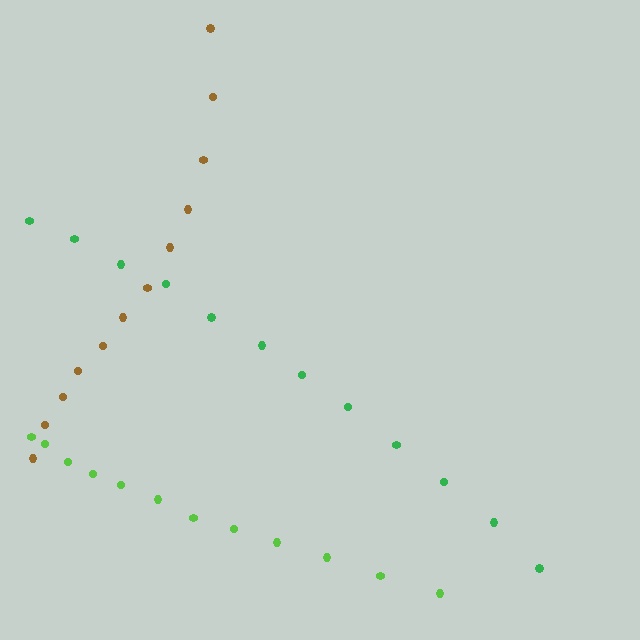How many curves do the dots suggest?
There are 3 distinct paths.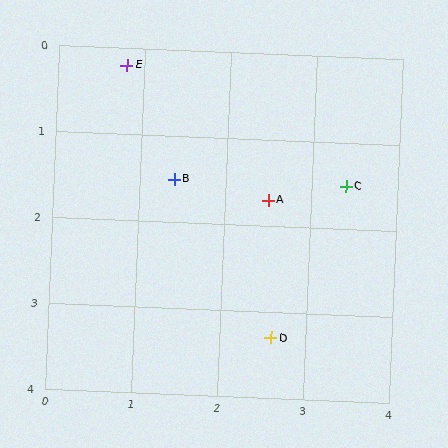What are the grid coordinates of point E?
Point E is at approximately (0.8, 0.2).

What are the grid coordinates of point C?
Point C is at approximately (3.4, 1.5).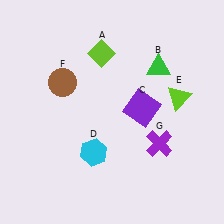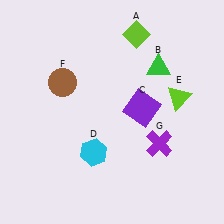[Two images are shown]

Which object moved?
The lime diamond (A) moved right.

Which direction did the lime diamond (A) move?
The lime diamond (A) moved right.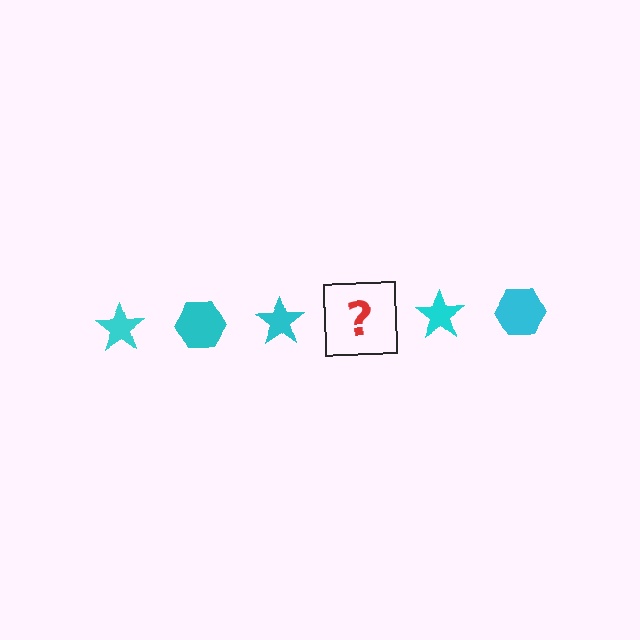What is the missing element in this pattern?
The missing element is a cyan hexagon.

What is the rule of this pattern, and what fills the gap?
The rule is that the pattern cycles through star, hexagon shapes in cyan. The gap should be filled with a cyan hexagon.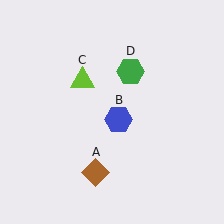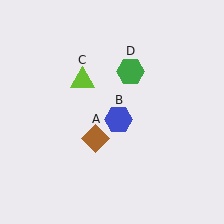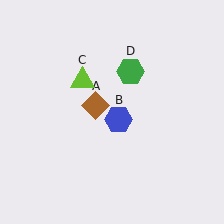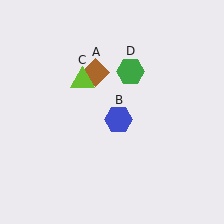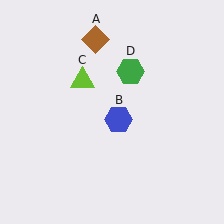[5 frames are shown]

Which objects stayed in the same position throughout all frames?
Blue hexagon (object B) and lime triangle (object C) and green hexagon (object D) remained stationary.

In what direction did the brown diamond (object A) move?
The brown diamond (object A) moved up.